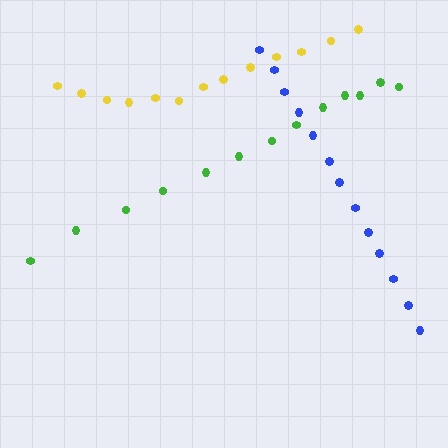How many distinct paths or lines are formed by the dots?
There are 3 distinct paths.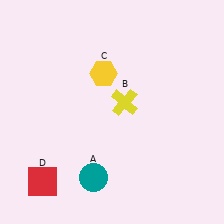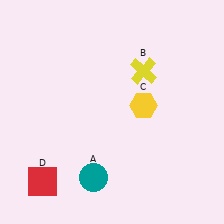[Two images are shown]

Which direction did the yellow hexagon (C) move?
The yellow hexagon (C) moved right.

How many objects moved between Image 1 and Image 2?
2 objects moved between the two images.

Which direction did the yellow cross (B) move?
The yellow cross (B) moved up.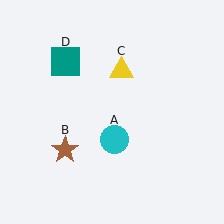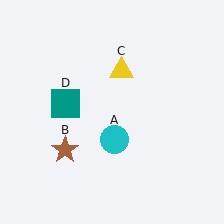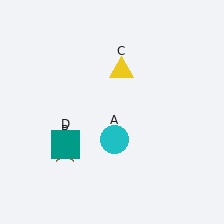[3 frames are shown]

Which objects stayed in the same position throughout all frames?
Cyan circle (object A) and brown star (object B) and yellow triangle (object C) remained stationary.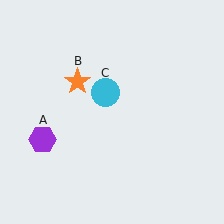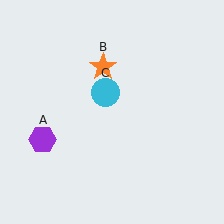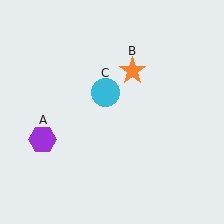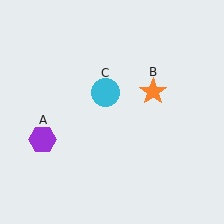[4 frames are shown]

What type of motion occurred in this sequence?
The orange star (object B) rotated clockwise around the center of the scene.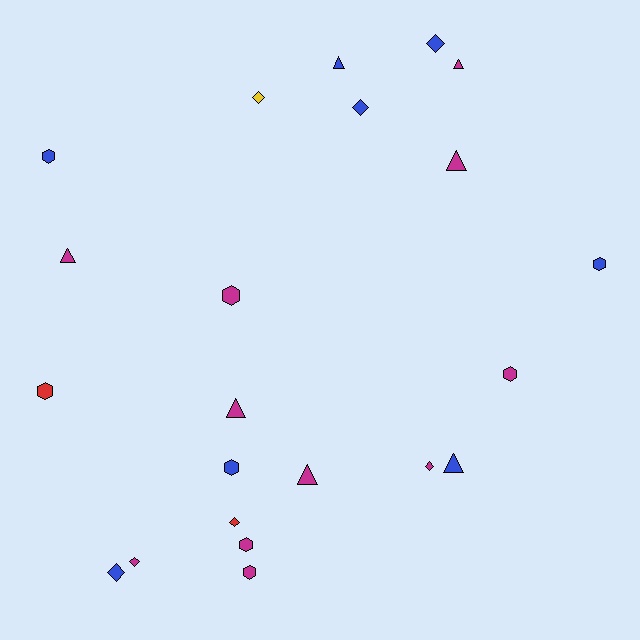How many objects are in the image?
There are 22 objects.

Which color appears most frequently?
Magenta, with 11 objects.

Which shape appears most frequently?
Hexagon, with 8 objects.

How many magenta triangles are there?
There are 5 magenta triangles.